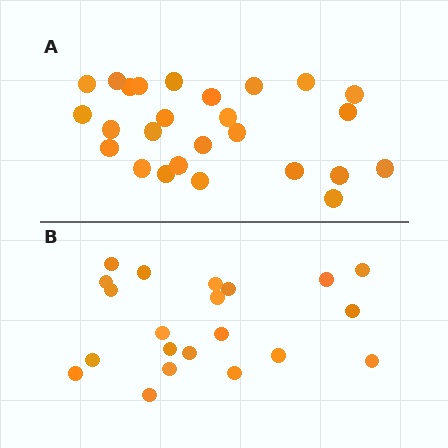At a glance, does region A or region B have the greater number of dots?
Region A (the top region) has more dots.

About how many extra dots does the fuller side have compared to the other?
Region A has about 5 more dots than region B.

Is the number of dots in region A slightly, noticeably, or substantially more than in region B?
Region A has only slightly more — the two regions are fairly close. The ratio is roughly 1.2 to 1.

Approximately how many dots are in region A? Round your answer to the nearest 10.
About 30 dots. (The exact count is 26, which rounds to 30.)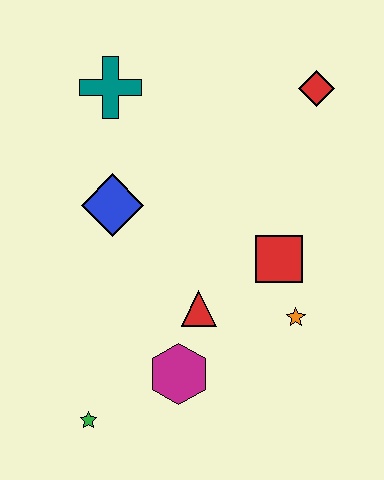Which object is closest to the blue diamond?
The teal cross is closest to the blue diamond.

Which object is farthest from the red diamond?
The green star is farthest from the red diamond.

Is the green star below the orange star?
Yes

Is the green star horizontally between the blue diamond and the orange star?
No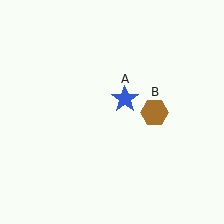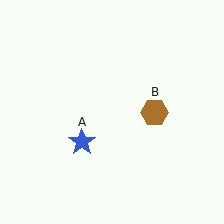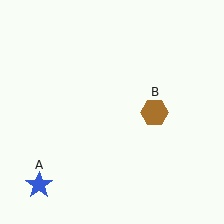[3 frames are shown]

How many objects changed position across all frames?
1 object changed position: blue star (object A).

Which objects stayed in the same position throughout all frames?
Brown hexagon (object B) remained stationary.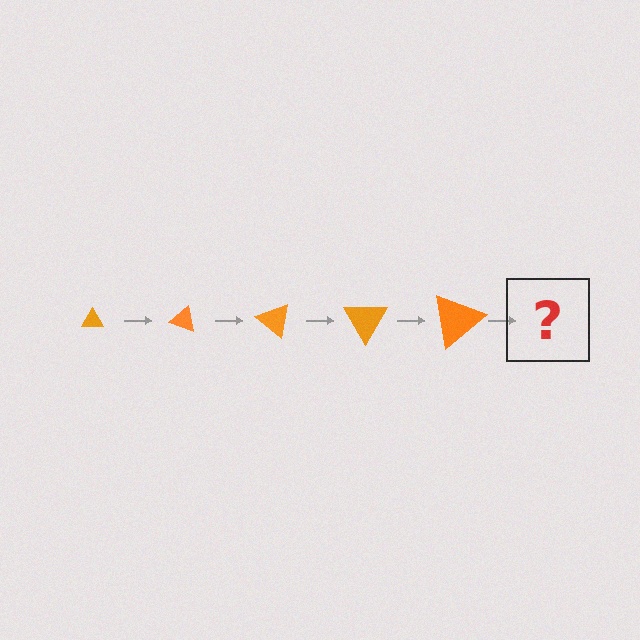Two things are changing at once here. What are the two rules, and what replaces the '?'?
The two rules are that the triangle grows larger each step and it rotates 20 degrees each step. The '?' should be a triangle, larger than the previous one and rotated 100 degrees from the start.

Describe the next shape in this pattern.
It should be a triangle, larger than the previous one and rotated 100 degrees from the start.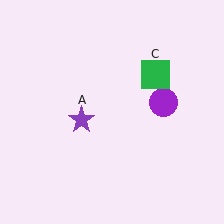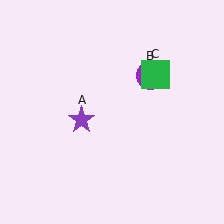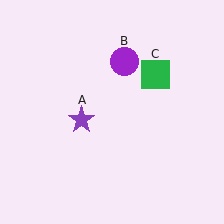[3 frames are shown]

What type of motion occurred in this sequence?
The purple circle (object B) rotated counterclockwise around the center of the scene.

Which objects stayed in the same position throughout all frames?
Purple star (object A) and green square (object C) remained stationary.